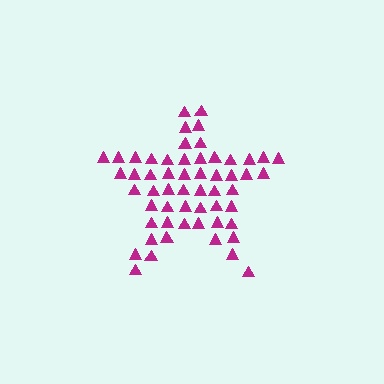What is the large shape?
The large shape is a star.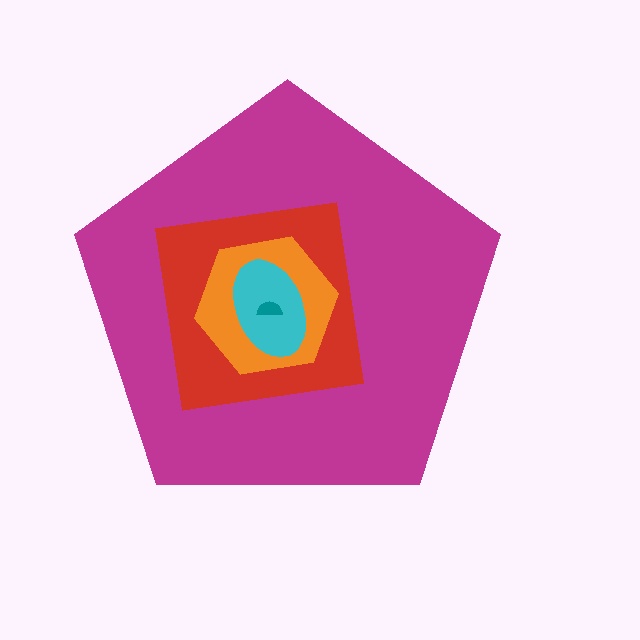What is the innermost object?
The teal semicircle.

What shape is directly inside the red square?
The orange hexagon.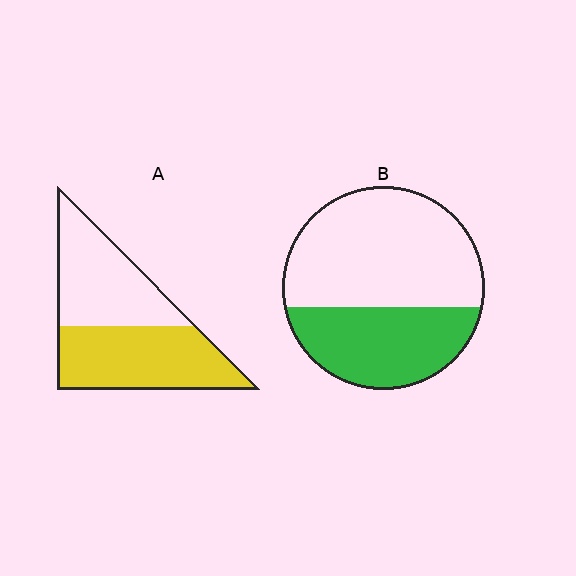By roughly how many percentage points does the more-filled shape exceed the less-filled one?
By roughly 15 percentage points (A over B).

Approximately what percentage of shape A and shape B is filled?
A is approximately 55% and B is approximately 40%.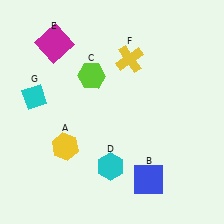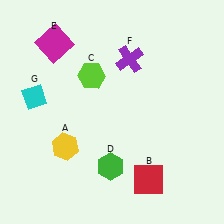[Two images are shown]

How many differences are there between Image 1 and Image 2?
There are 3 differences between the two images.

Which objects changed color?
B changed from blue to red. D changed from cyan to green. F changed from yellow to purple.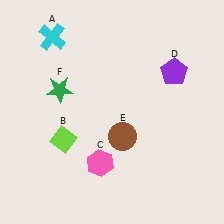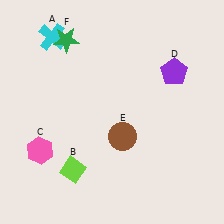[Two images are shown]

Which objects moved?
The objects that moved are: the lime diamond (B), the pink hexagon (C), the green star (F).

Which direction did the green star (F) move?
The green star (F) moved up.